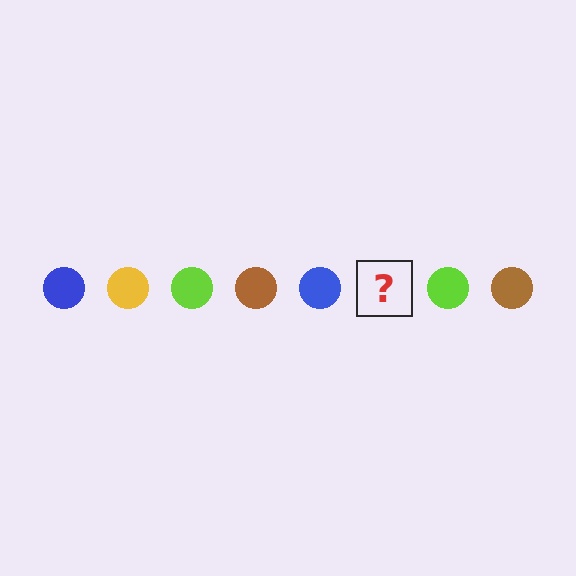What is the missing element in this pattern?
The missing element is a yellow circle.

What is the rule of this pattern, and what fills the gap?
The rule is that the pattern cycles through blue, yellow, lime, brown circles. The gap should be filled with a yellow circle.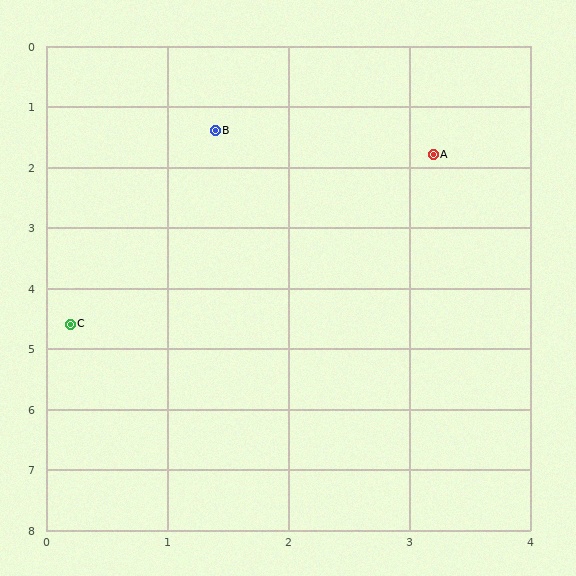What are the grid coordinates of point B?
Point B is at approximately (1.4, 1.4).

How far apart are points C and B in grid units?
Points C and B are about 3.4 grid units apart.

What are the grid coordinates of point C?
Point C is at approximately (0.2, 4.6).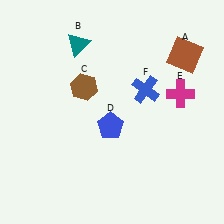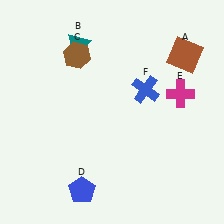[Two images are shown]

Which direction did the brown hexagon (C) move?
The brown hexagon (C) moved up.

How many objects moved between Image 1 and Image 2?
2 objects moved between the two images.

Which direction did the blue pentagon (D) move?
The blue pentagon (D) moved down.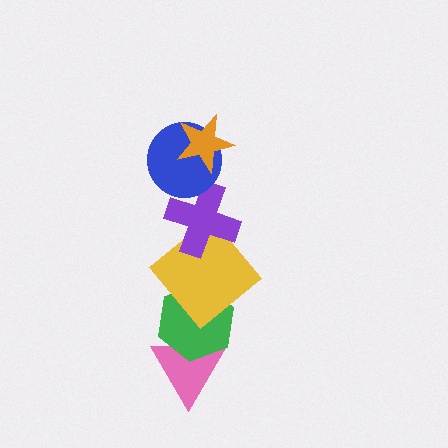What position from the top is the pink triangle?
The pink triangle is 6th from the top.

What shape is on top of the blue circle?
The orange star is on top of the blue circle.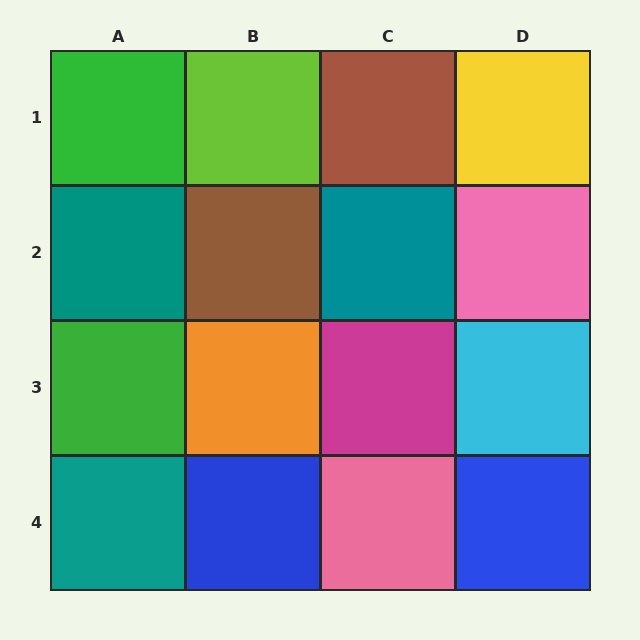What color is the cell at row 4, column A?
Teal.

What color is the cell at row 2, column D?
Pink.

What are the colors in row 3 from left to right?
Green, orange, magenta, cyan.